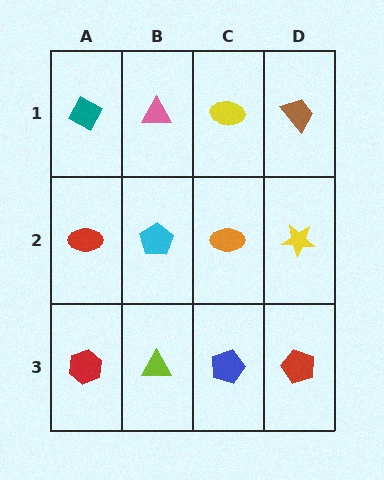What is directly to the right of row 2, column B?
An orange ellipse.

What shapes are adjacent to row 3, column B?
A cyan pentagon (row 2, column B), a red hexagon (row 3, column A), a blue pentagon (row 3, column C).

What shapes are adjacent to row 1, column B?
A cyan pentagon (row 2, column B), a teal diamond (row 1, column A), a yellow ellipse (row 1, column C).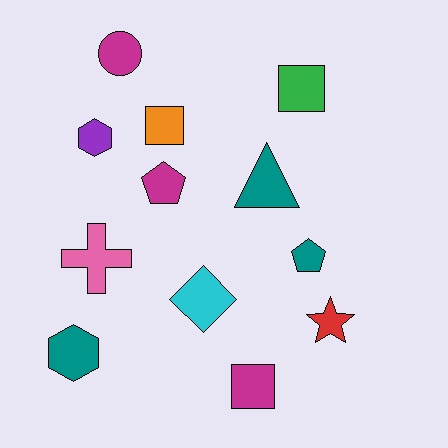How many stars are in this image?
There is 1 star.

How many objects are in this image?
There are 12 objects.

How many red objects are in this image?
There is 1 red object.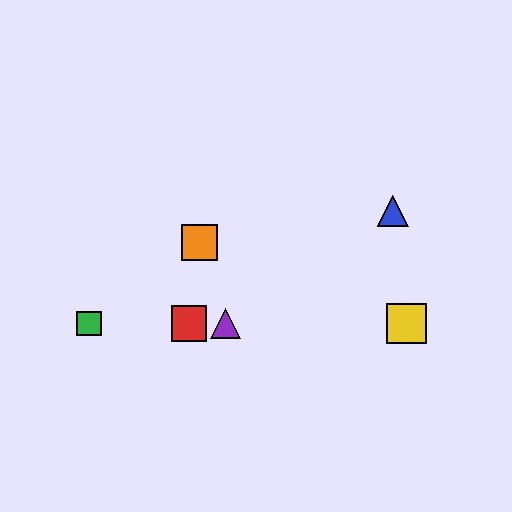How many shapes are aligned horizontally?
4 shapes (the red square, the green square, the yellow square, the purple triangle) are aligned horizontally.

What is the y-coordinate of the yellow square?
The yellow square is at y≈324.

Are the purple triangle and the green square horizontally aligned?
Yes, both are at y≈324.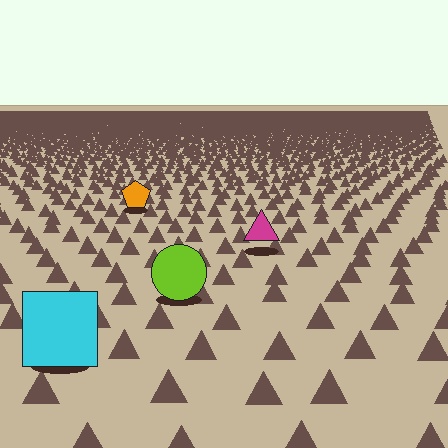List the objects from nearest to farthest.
From nearest to farthest: the cyan square, the lime circle, the magenta triangle, the orange pentagon.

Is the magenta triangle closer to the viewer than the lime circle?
No. The lime circle is closer — you can tell from the texture gradient: the ground texture is coarser near it.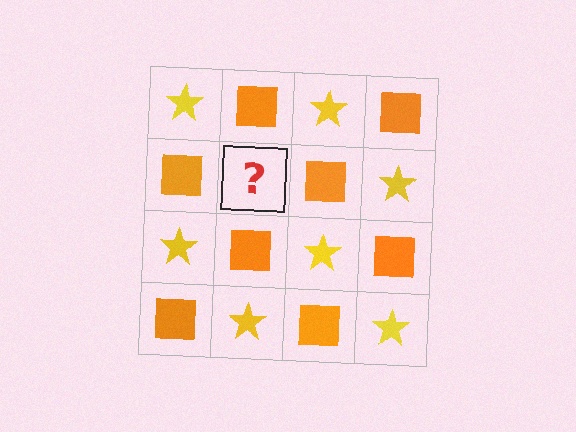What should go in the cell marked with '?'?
The missing cell should contain a yellow star.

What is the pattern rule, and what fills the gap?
The rule is that it alternates yellow star and orange square in a checkerboard pattern. The gap should be filled with a yellow star.